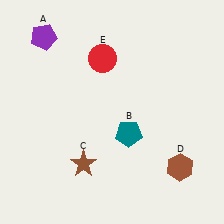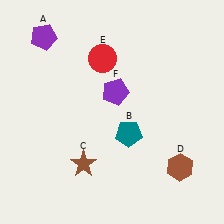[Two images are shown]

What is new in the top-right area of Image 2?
A purple pentagon (F) was added in the top-right area of Image 2.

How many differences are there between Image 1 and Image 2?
There is 1 difference between the two images.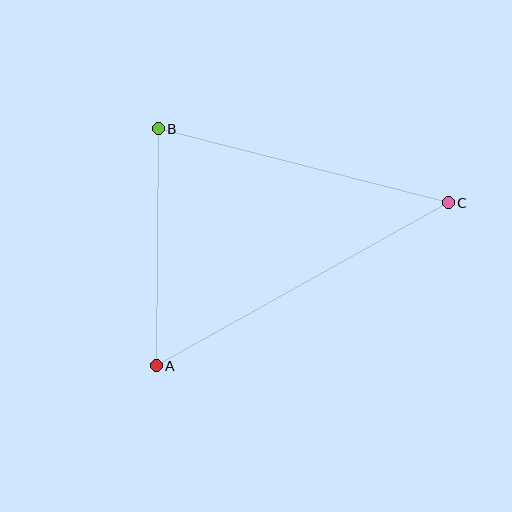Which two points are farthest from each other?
Points A and C are farthest from each other.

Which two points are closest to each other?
Points A and B are closest to each other.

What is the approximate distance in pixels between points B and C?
The distance between B and C is approximately 300 pixels.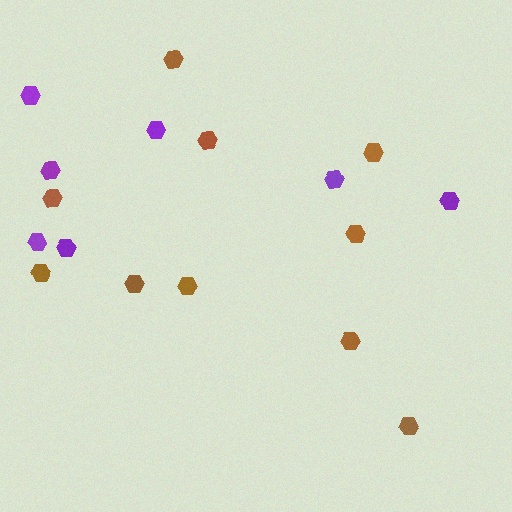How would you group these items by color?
There are 2 groups: one group of brown hexagons (10) and one group of purple hexagons (7).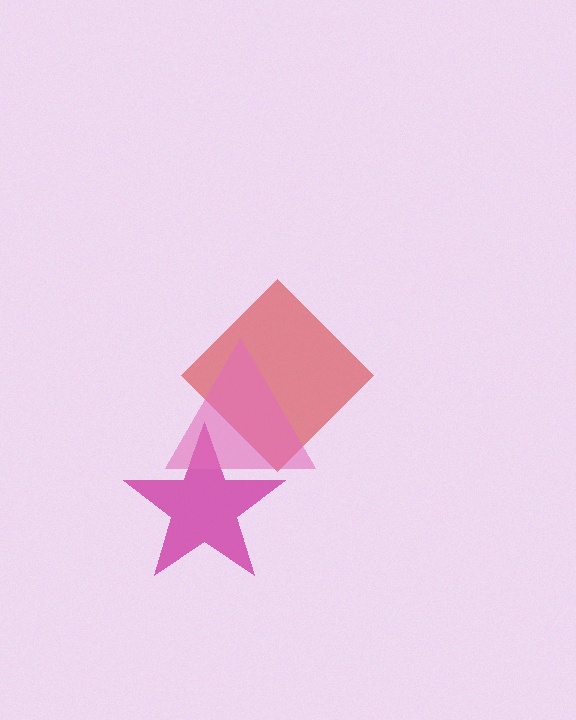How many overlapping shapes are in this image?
There are 3 overlapping shapes in the image.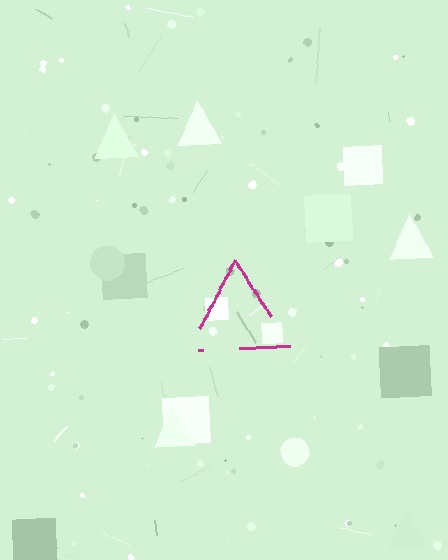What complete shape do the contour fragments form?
The contour fragments form a triangle.